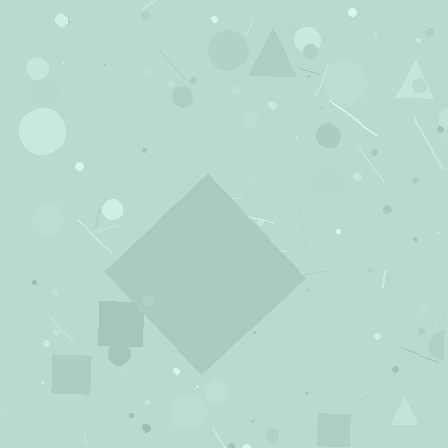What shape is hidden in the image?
A diamond is hidden in the image.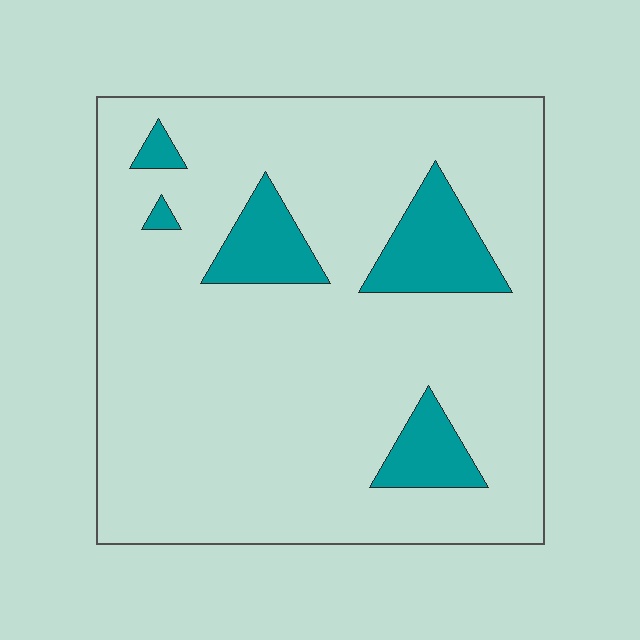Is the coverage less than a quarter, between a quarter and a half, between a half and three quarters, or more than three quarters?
Less than a quarter.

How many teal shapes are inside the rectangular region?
5.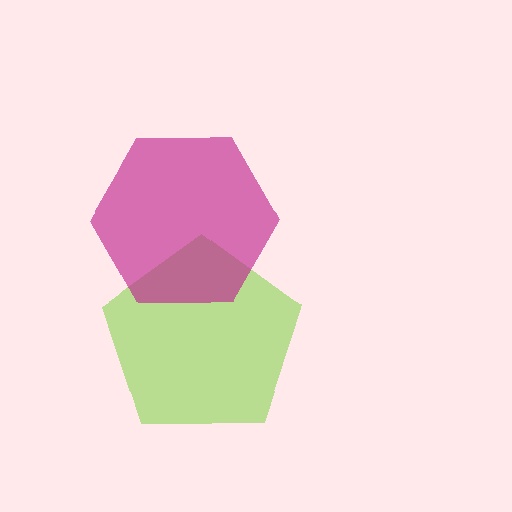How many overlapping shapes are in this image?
There are 2 overlapping shapes in the image.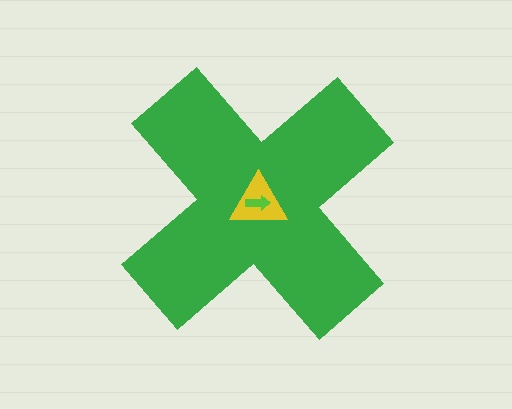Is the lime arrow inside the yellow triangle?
Yes.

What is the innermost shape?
The lime arrow.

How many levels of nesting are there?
3.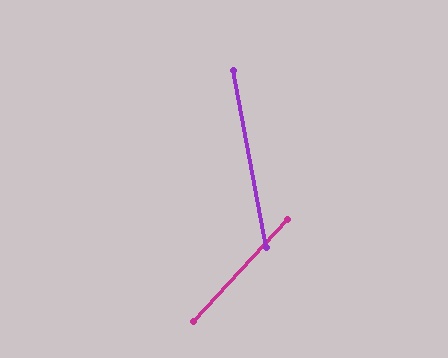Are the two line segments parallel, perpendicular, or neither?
Neither parallel nor perpendicular — they differ by about 53°.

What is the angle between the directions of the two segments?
Approximately 53 degrees.